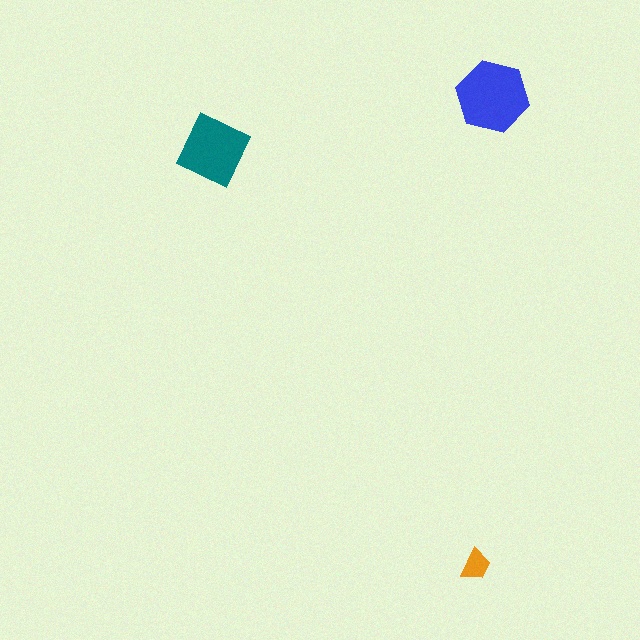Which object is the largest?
The blue hexagon.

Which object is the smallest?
The orange trapezoid.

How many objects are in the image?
There are 3 objects in the image.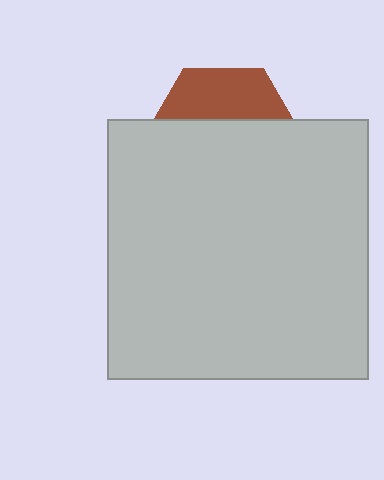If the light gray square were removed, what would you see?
You would see the complete brown hexagon.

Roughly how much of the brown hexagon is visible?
A small part of it is visible (roughly 34%).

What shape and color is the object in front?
The object in front is a light gray square.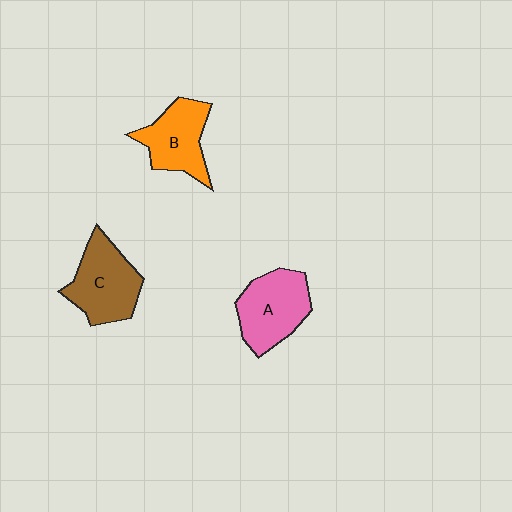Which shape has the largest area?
Shape C (brown).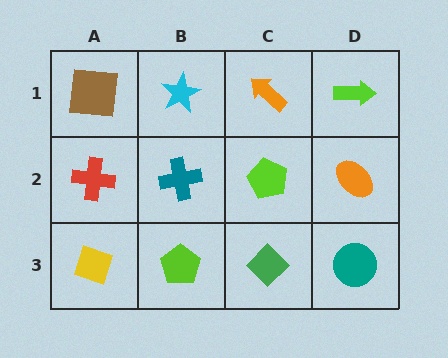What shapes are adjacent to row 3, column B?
A teal cross (row 2, column B), a yellow diamond (row 3, column A), a green diamond (row 3, column C).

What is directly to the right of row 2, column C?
An orange ellipse.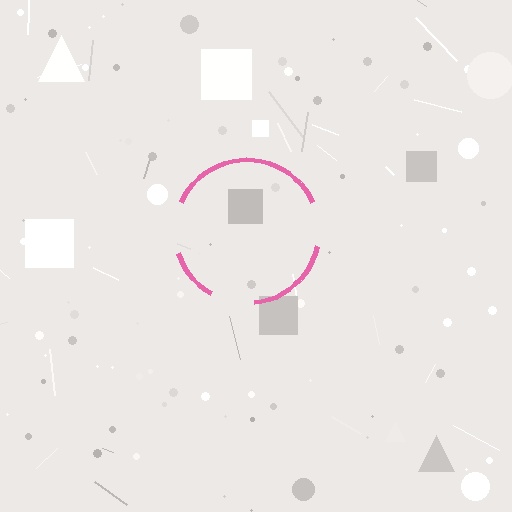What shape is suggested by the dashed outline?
The dashed outline suggests a circle.